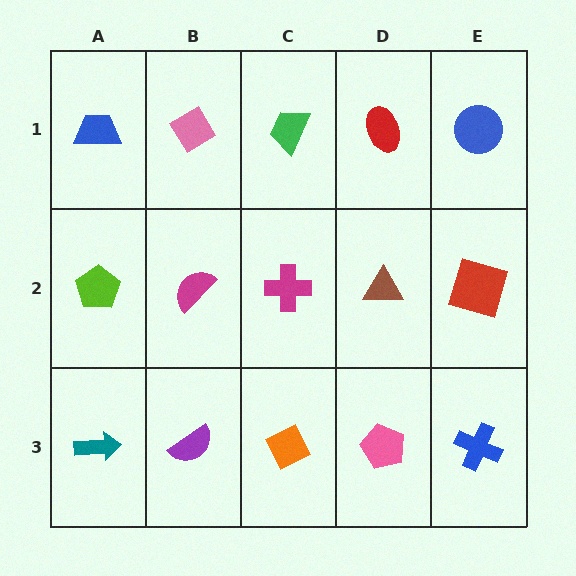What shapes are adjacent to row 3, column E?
A red square (row 2, column E), a pink pentagon (row 3, column D).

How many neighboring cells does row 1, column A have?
2.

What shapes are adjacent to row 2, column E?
A blue circle (row 1, column E), a blue cross (row 3, column E), a brown triangle (row 2, column D).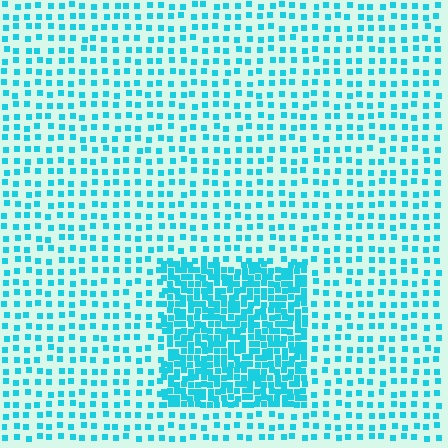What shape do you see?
I see a rectangle.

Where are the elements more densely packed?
The elements are more densely packed inside the rectangle boundary.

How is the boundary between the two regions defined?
The boundary is defined by a change in element density (approximately 2.7x ratio). All elements are the same color, size, and shape.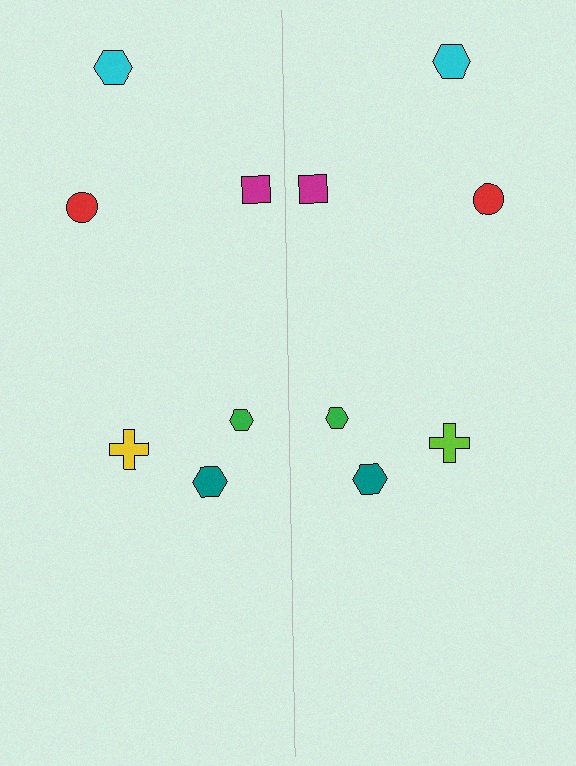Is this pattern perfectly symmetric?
No, the pattern is not perfectly symmetric. The lime cross on the right side breaks the symmetry — its mirror counterpart is yellow.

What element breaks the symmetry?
The lime cross on the right side breaks the symmetry — its mirror counterpart is yellow.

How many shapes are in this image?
There are 12 shapes in this image.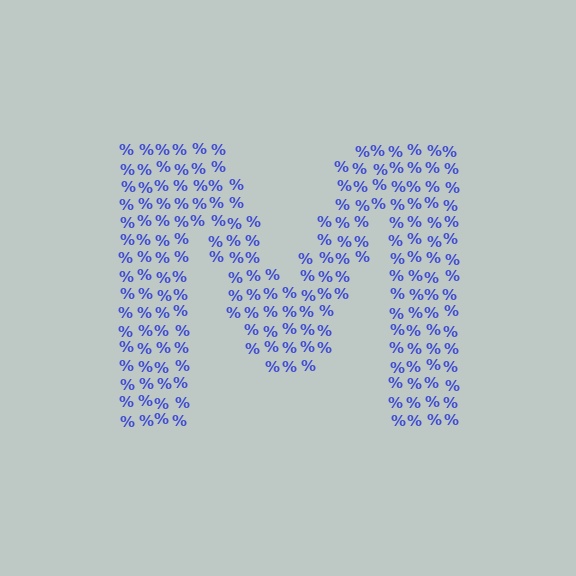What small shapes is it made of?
It is made of small percent signs.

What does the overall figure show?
The overall figure shows the letter M.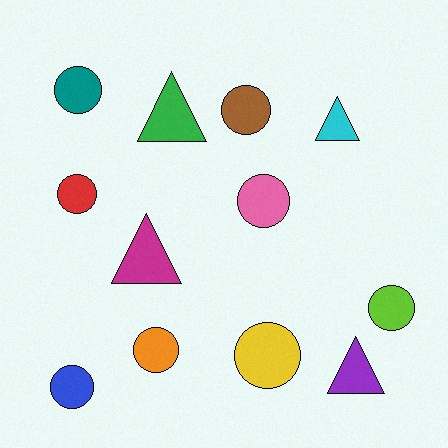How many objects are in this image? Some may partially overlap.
There are 12 objects.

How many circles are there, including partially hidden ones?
There are 8 circles.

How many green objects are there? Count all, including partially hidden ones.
There is 1 green object.